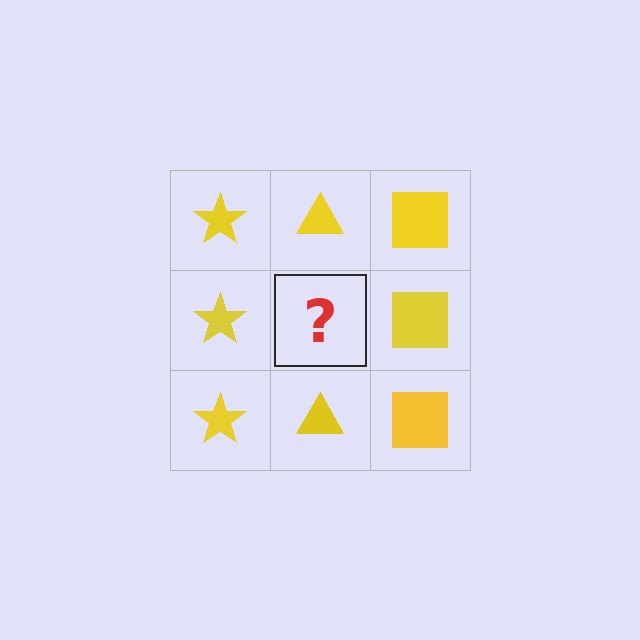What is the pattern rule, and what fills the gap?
The rule is that each column has a consistent shape. The gap should be filled with a yellow triangle.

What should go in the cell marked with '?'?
The missing cell should contain a yellow triangle.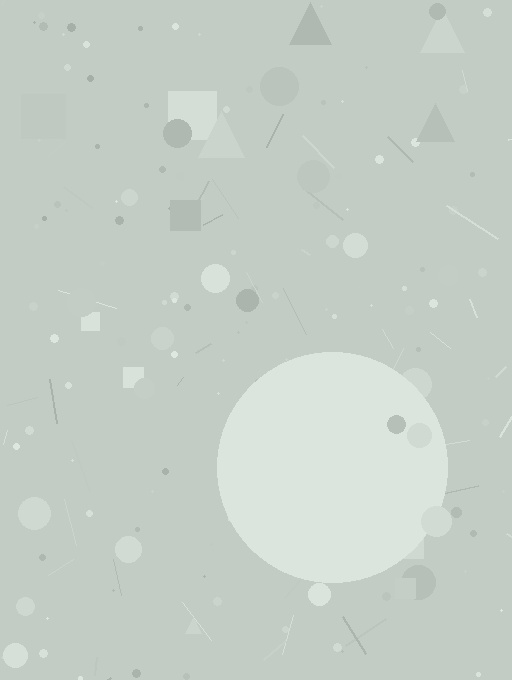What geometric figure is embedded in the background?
A circle is embedded in the background.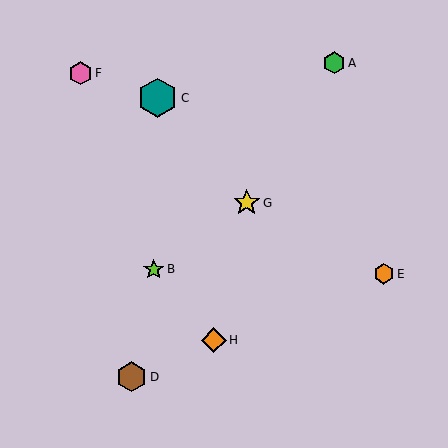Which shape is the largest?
The teal hexagon (labeled C) is the largest.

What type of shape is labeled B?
Shape B is a lime star.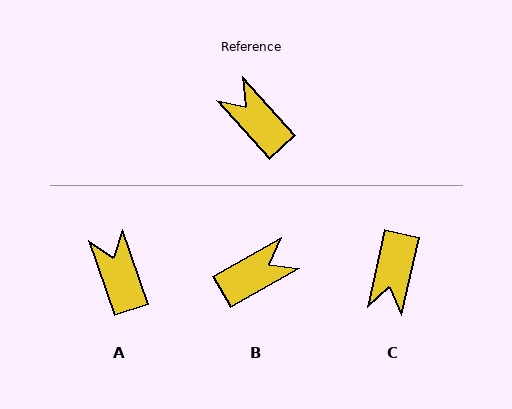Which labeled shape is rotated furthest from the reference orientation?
C, about 124 degrees away.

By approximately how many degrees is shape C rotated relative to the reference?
Approximately 124 degrees counter-clockwise.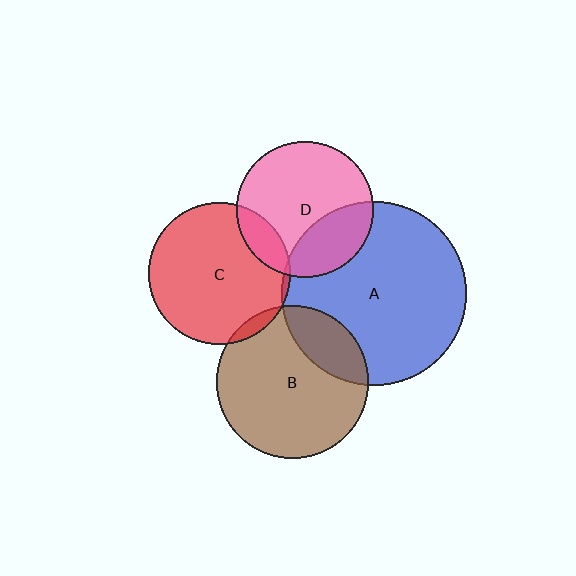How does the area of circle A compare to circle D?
Approximately 1.8 times.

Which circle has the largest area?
Circle A (blue).